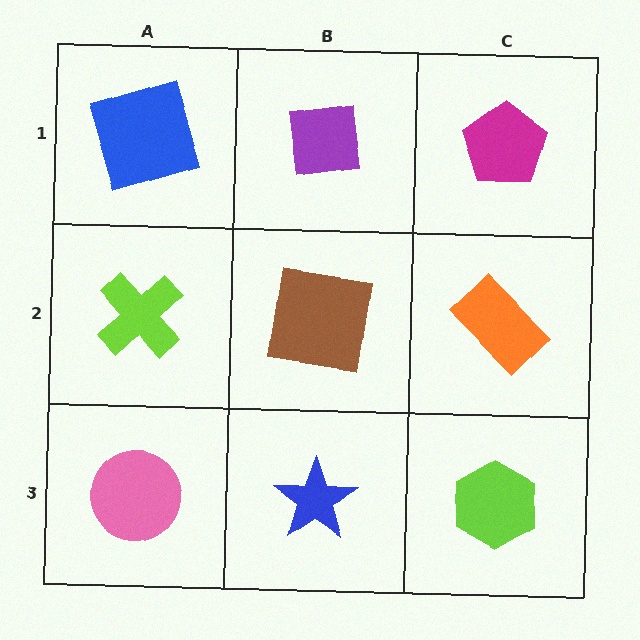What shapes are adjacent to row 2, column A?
A blue square (row 1, column A), a pink circle (row 3, column A), a brown square (row 2, column B).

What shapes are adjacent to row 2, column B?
A purple square (row 1, column B), a blue star (row 3, column B), a lime cross (row 2, column A), an orange rectangle (row 2, column C).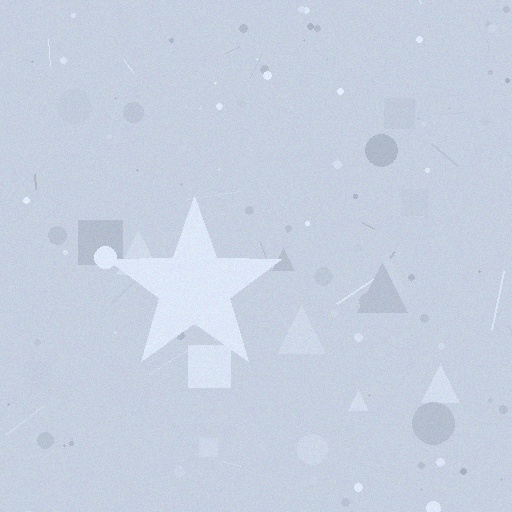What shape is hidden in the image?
A star is hidden in the image.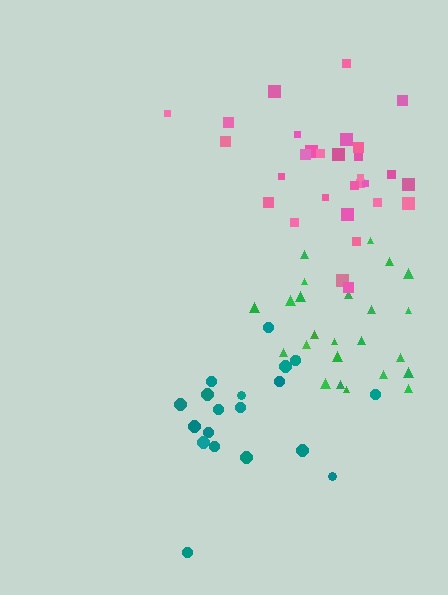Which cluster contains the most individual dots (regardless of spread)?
Pink (30).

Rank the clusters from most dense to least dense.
pink, green, teal.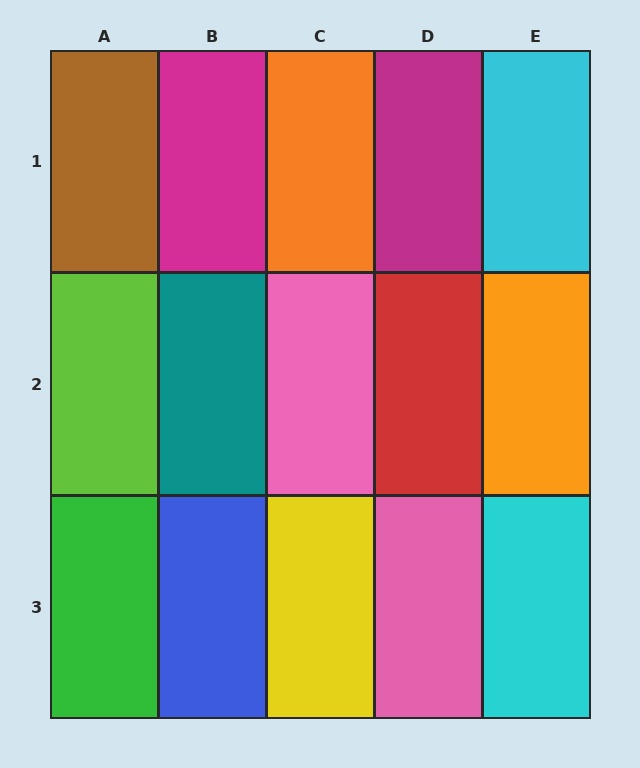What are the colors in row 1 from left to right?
Brown, magenta, orange, magenta, cyan.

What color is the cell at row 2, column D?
Red.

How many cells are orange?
2 cells are orange.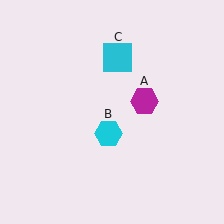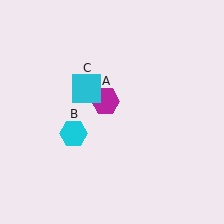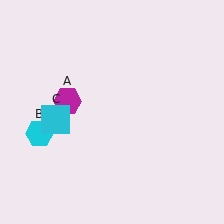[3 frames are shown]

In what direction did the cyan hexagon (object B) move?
The cyan hexagon (object B) moved left.